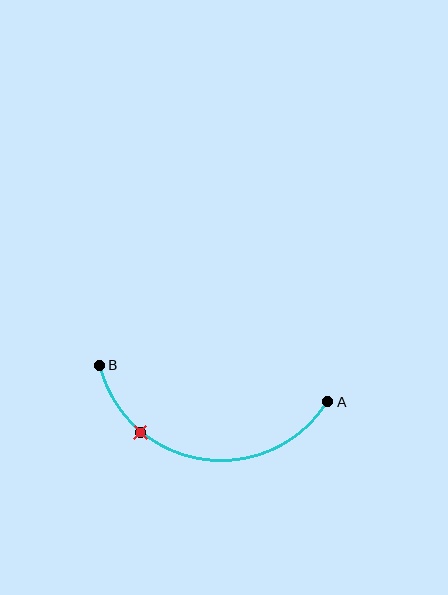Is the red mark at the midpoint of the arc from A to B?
No. The red mark lies on the arc but is closer to endpoint B. The arc midpoint would be at the point on the curve equidistant along the arc from both A and B.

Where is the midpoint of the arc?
The arc midpoint is the point on the curve farthest from the straight line joining A and B. It sits below that line.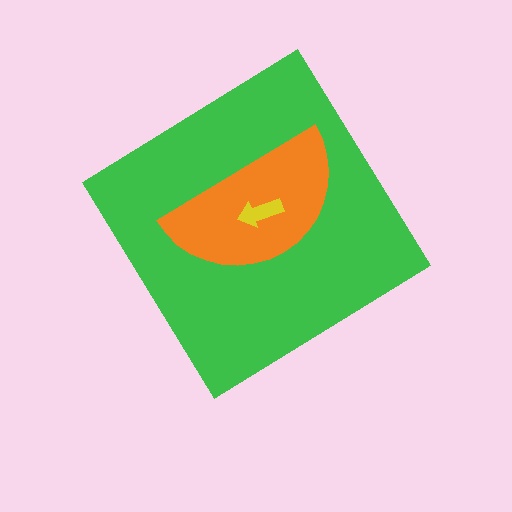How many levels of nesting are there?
3.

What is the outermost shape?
The green diamond.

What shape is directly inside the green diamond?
The orange semicircle.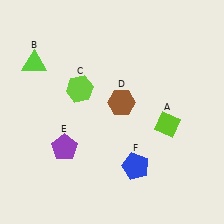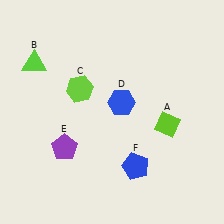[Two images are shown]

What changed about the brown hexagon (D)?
In Image 1, D is brown. In Image 2, it changed to blue.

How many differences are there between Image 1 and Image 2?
There is 1 difference between the two images.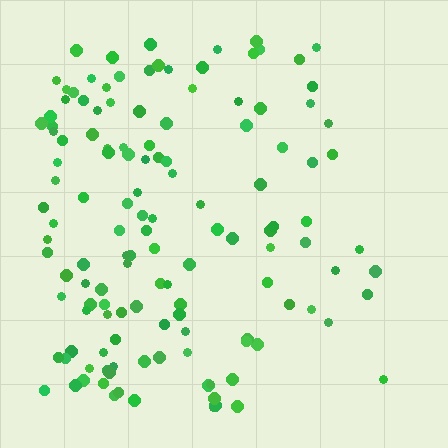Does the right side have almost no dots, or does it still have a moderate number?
Still a moderate number, just noticeably fewer than the left.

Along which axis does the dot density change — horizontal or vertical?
Horizontal.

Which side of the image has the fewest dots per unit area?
The right.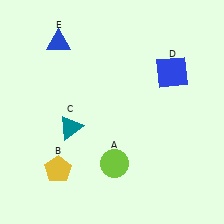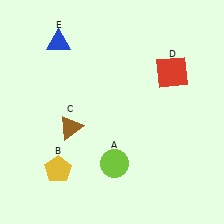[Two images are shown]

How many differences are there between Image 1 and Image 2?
There are 2 differences between the two images.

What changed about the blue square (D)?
In Image 1, D is blue. In Image 2, it changed to red.